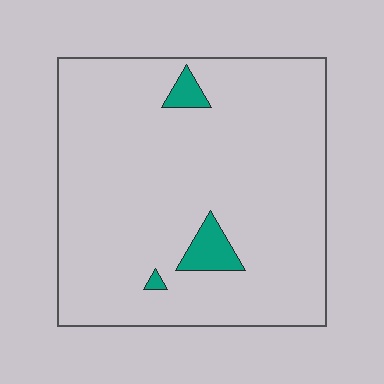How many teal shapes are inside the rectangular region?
3.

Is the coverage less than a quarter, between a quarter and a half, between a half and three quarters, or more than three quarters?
Less than a quarter.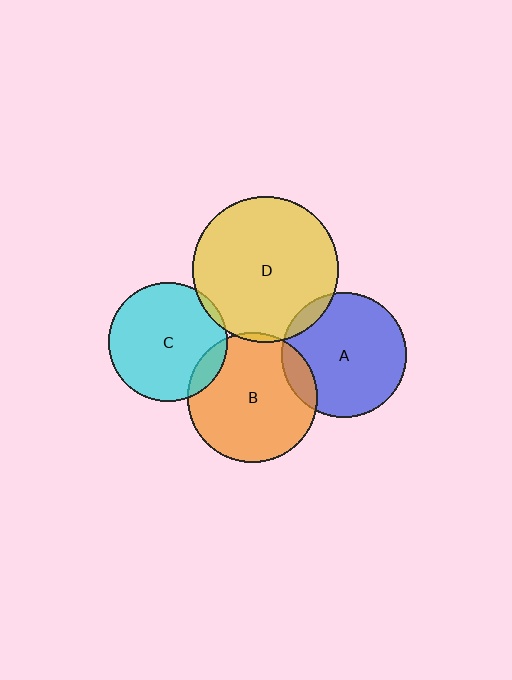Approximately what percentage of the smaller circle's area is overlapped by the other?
Approximately 10%.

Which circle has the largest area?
Circle D (yellow).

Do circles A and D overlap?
Yes.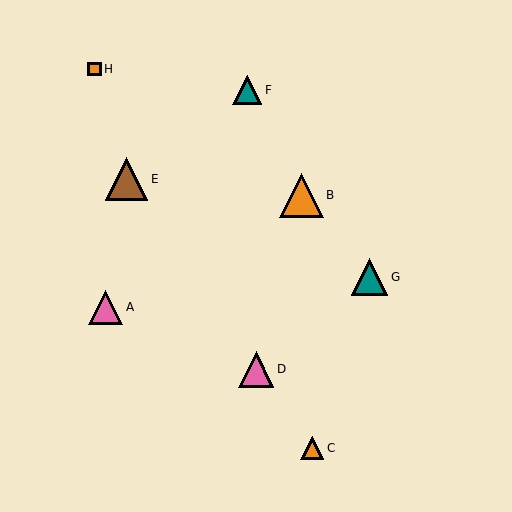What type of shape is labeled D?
Shape D is a pink triangle.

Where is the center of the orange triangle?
The center of the orange triangle is at (312, 448).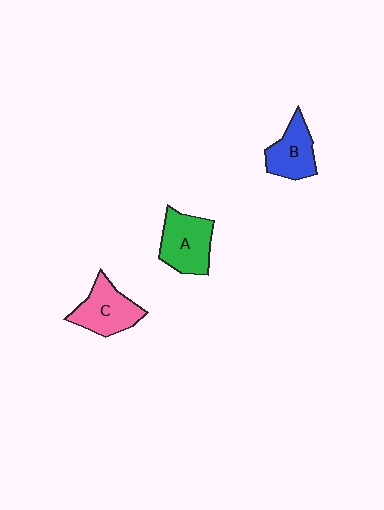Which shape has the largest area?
Shape A (green).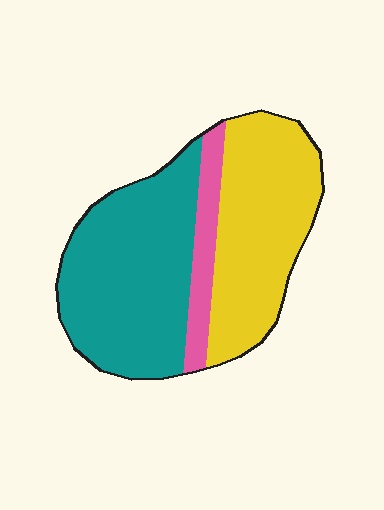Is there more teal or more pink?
Teal.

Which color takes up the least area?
Pink, at roughly 10%.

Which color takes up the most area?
Teal, at roughly 50%.